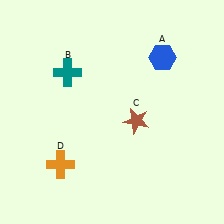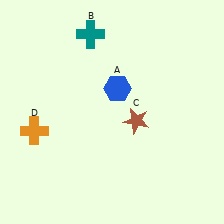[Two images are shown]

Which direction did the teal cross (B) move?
The teal cross (B) moved up.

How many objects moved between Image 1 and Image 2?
3 objects moved between the two images.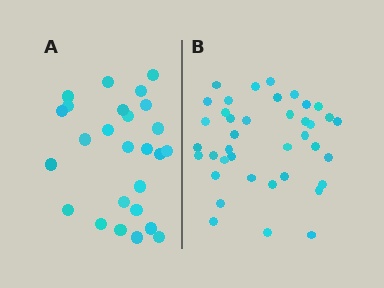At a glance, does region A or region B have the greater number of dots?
Region B (the right region) has more dots.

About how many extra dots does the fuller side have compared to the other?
Region B has approximately 15 more dots than region A.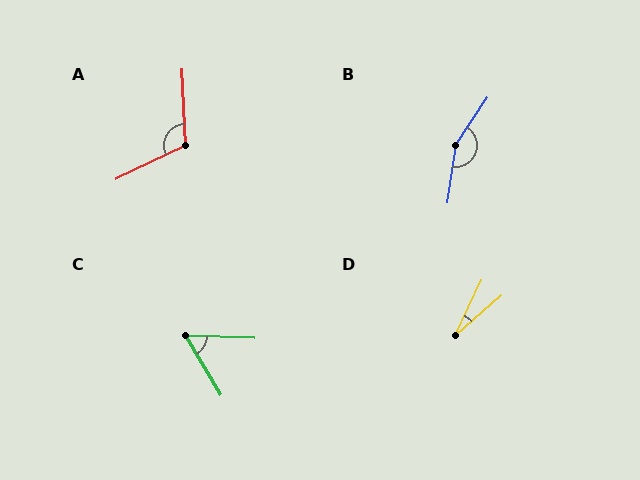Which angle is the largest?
B, at approximately 155 degrees.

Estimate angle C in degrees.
Approximately 57 degrees.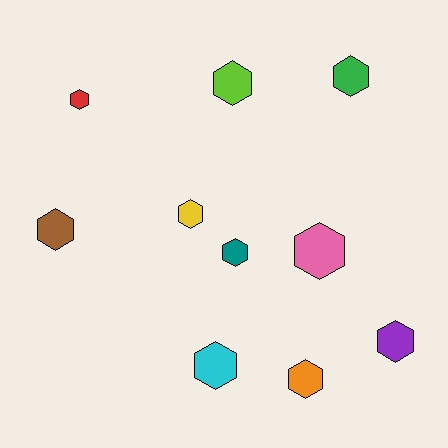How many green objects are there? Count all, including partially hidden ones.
There is 1 green object.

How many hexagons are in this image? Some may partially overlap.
There are 10 hexagons.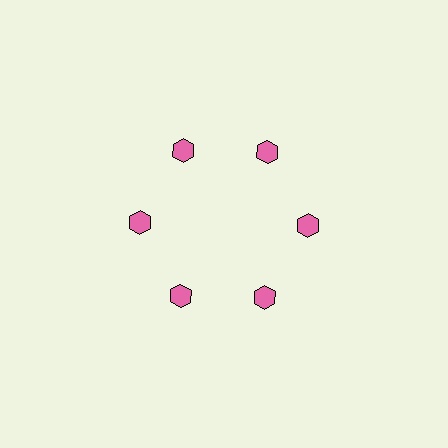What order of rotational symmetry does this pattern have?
This pattern has 6-fold rotational symmetry.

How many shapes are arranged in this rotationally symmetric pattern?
There are 6 shapes, arranged in 6 groups of 1.